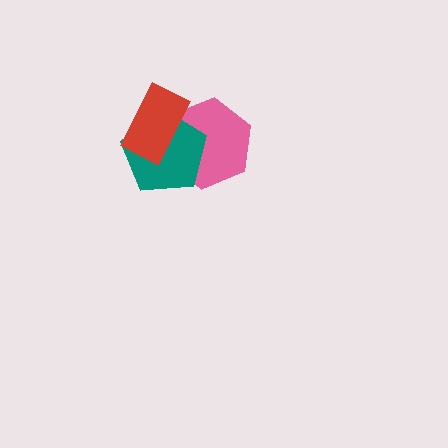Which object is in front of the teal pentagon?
The red rectangle is in front of the teal pentagon.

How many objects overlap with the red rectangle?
2 objects overlap with the red rectangle.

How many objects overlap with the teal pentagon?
2 objects overlap with the teal pentagon.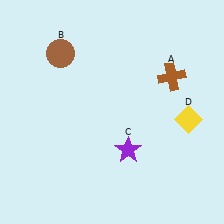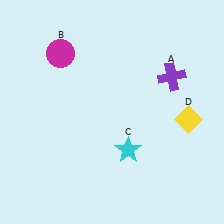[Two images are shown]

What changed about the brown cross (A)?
In Image 1, A is brown. In Image 2, it changed to purple.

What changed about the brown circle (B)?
In Image 1, B is brown. In Image 2, it changed to magenta.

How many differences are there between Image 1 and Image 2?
There are 3 differences between the two images.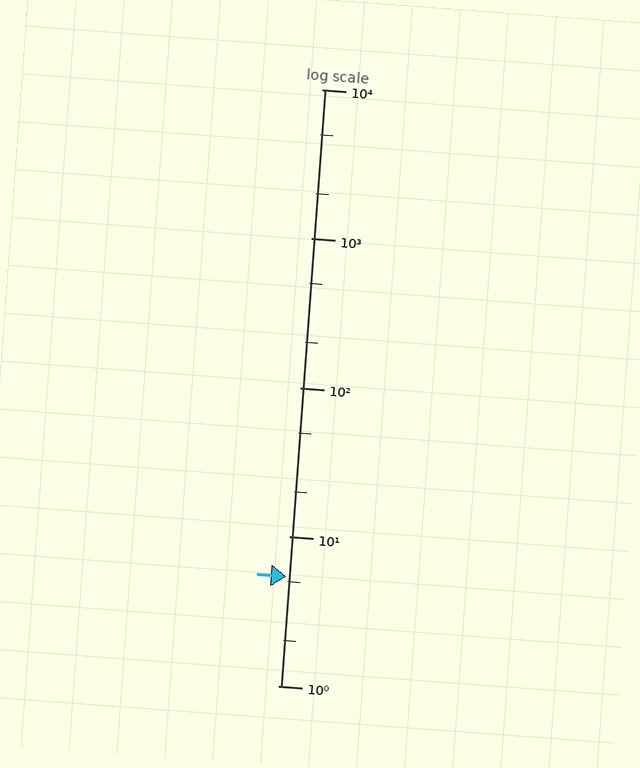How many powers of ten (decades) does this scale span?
The scale spans 4 decades, from 1 to 10000.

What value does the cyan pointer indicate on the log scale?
The pointer indicates approximately 5.4.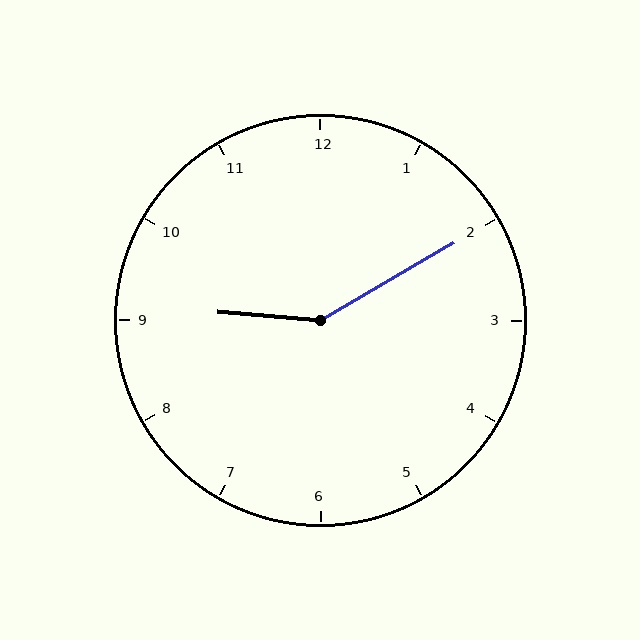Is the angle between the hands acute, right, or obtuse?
It is obtuse.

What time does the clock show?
9:10.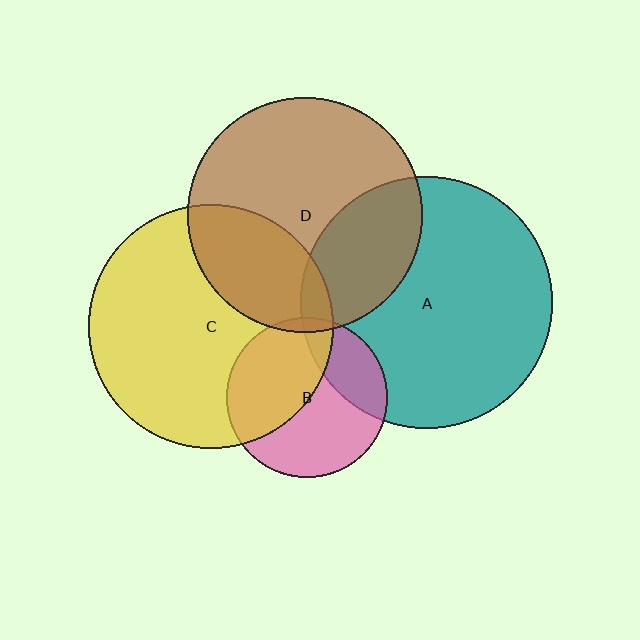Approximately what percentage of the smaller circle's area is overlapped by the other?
Approximately 30%.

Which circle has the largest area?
Circle A (teal).